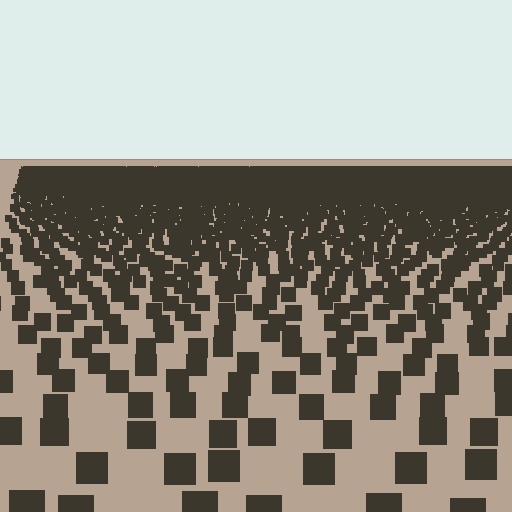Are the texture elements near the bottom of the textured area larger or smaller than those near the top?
Larger. Near the bottom, elements are closer to the viewer and appear at a bigger on-screen size.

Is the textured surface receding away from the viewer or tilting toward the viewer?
The surface is receding away from the viewer. Texture elements get smaller and denser toward the top.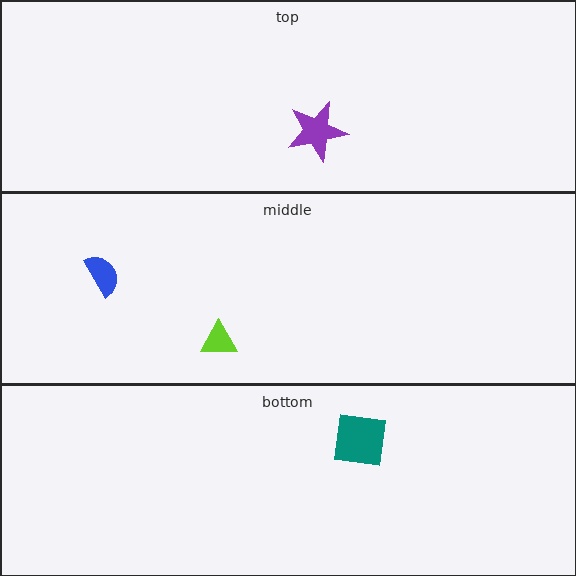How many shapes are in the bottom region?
1.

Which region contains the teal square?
The bottom region.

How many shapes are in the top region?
1.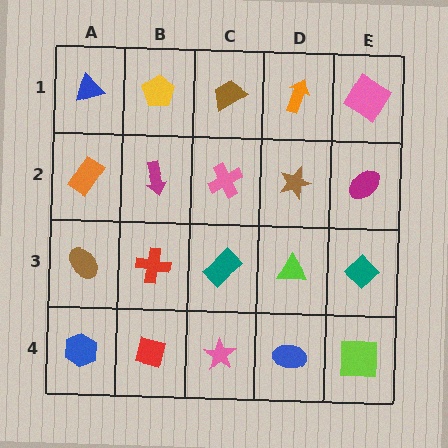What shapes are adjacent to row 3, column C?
A pink cross (row 2, column C), a pink star (row 4, column C), a red cross (row 3, column B), a lime triangle (row 3, column D).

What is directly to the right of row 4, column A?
A red square.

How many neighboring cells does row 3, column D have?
4.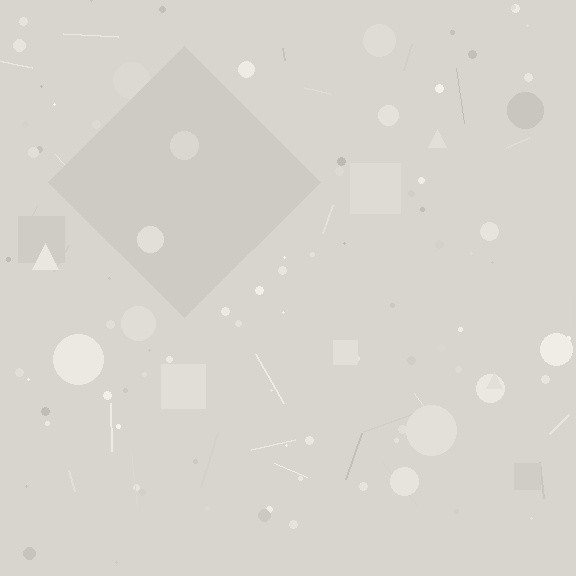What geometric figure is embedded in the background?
A diamond is embedded in the background.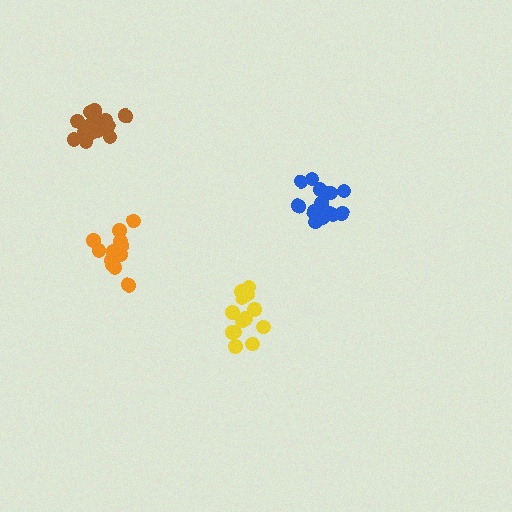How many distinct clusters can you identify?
There are 4 distinct clusters.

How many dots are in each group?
Group 1: 13 dots, Group 2: 16 dots, Group 3: 15 dots, Group 4: 14 dots (58 total).